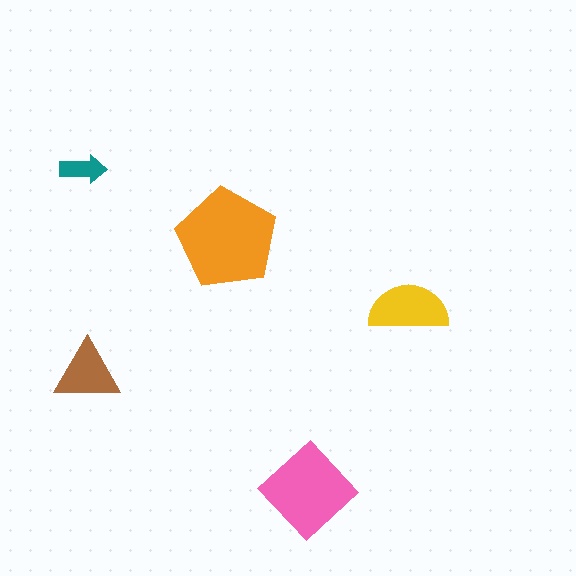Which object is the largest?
The orange pentagon.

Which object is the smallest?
The teal arrow.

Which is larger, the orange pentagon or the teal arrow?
The orange pentagon.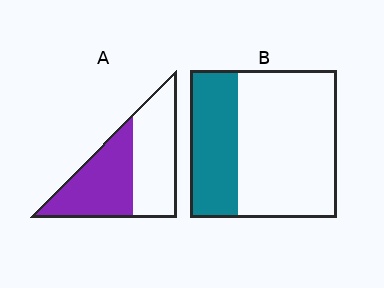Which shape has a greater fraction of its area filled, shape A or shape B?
Shape A.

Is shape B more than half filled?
No.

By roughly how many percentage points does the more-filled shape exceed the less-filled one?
By roughly 15 percentage points (A over B).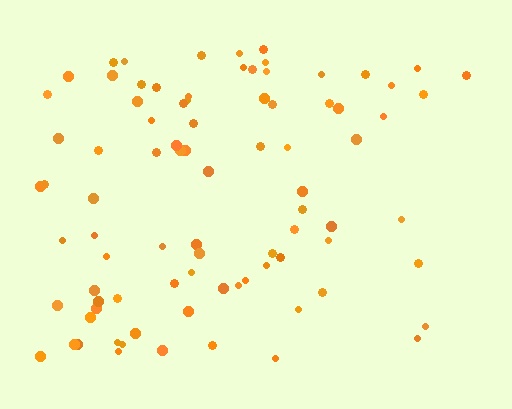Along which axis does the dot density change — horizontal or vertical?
Horizontal.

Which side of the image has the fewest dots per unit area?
The right.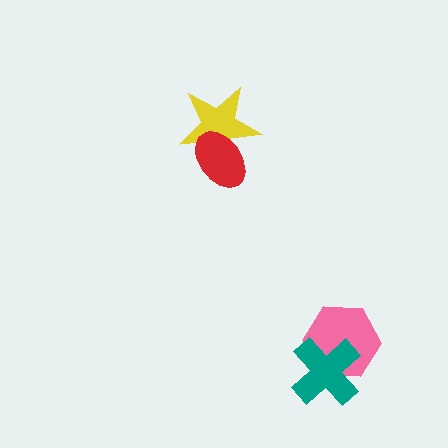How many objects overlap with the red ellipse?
1 object overlaps with the red ellipse.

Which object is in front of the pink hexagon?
The teal cross is in front of the pink hexagon.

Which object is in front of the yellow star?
The red ellipse is in front of the yellow star.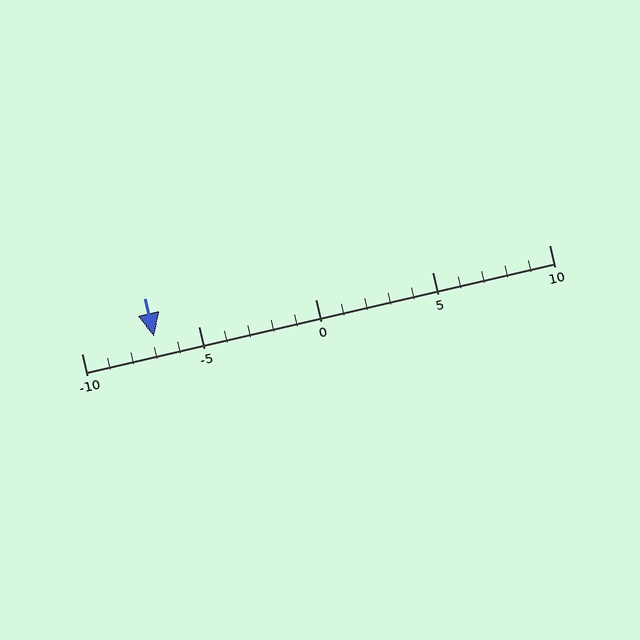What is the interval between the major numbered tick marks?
The major tick marks are spaced 5 units apart.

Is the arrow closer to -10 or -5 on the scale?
The arrow is closer to -5.